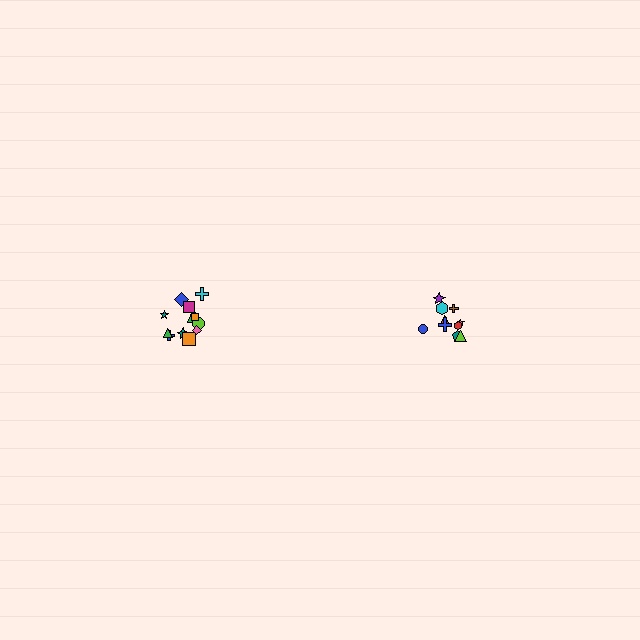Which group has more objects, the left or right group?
The left group.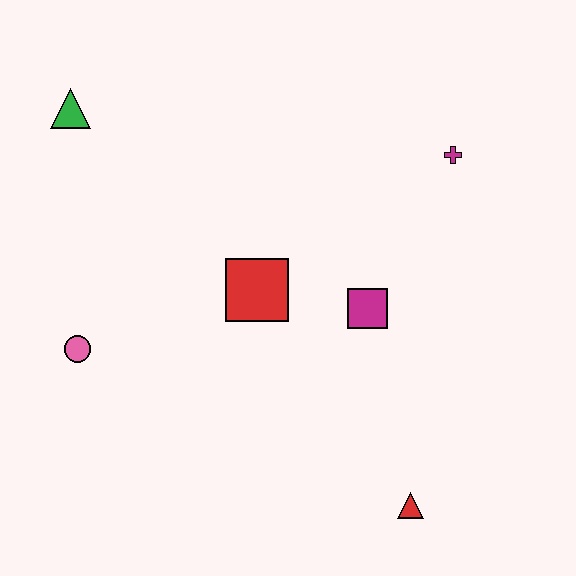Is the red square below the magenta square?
No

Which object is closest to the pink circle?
The red square is closest to the pink circle.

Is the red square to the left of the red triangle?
Yes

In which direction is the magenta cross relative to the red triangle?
The magenta cross is above the red triangle.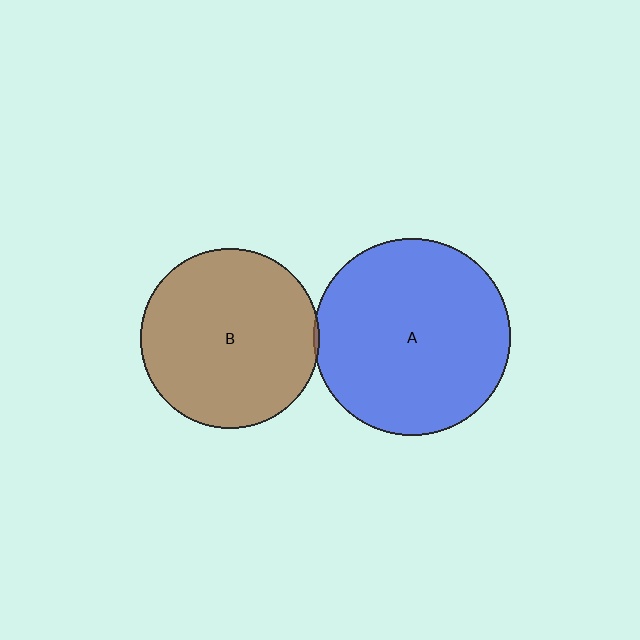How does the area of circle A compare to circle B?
Approximately 1.2 times.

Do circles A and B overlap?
Yes.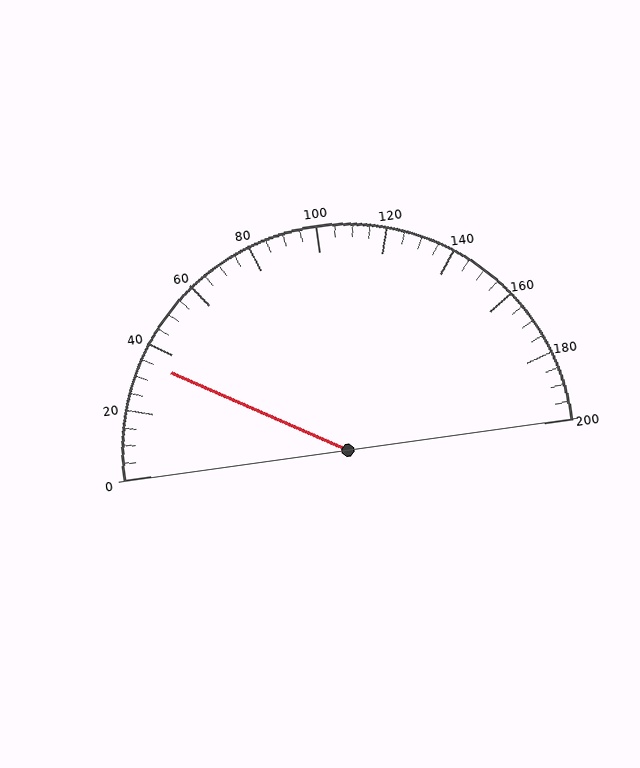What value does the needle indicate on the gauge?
The needle indicates approximately 35.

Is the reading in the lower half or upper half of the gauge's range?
The reading is in the lower half of the range (0 to 200).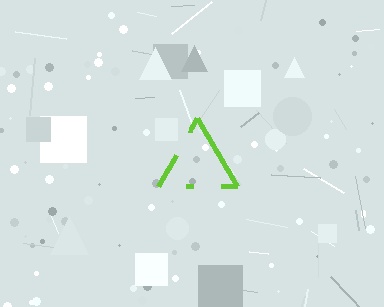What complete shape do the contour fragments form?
The contour fragments form a triangle.